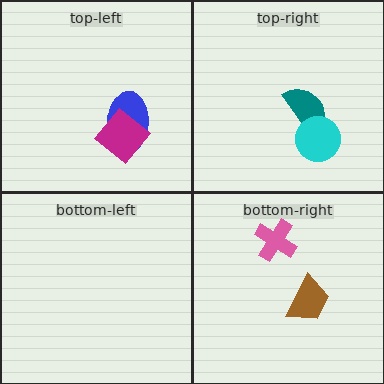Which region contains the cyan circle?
The top-right region.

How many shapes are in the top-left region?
2.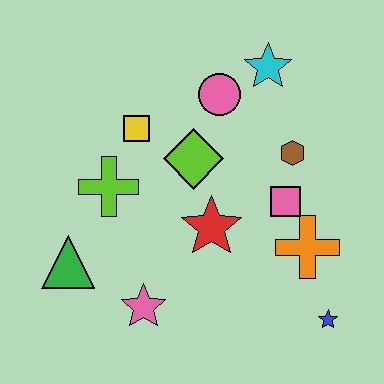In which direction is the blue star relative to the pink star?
The blue star is to the right of the pink star.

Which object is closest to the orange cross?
The pink square is closest to the orange cross.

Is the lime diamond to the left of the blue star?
Yes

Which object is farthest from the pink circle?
The blue star is farthest from the pink circle.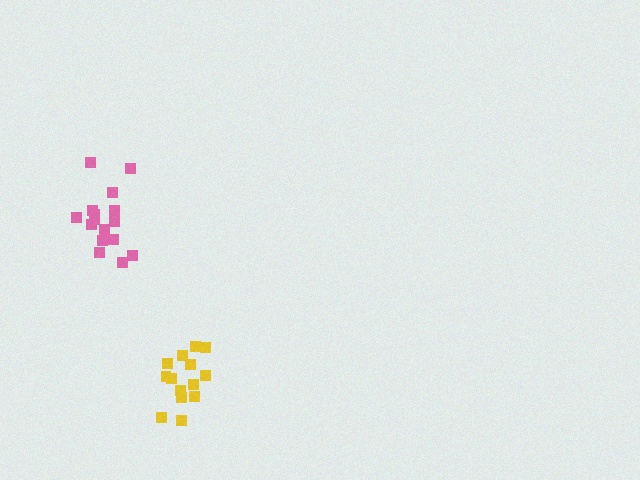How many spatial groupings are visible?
There are 2 spatial groupings.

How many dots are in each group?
Group 1: 14 dots, Group 2: 17 dots (31 total).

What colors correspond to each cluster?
The clusters are colored: yellow, pink.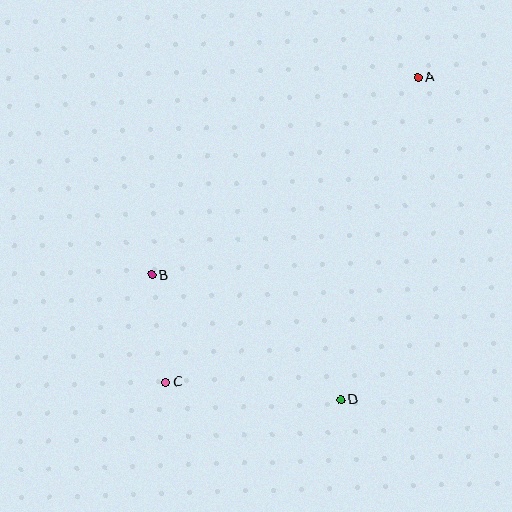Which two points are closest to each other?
Points B and C are closest to each other.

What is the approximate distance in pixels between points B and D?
The distance between B and D is approximately 226 pixels.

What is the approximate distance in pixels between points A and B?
The distance between A and B is approximately 331 pixels.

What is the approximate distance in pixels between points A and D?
The distance between A and D is approximately 331 pixels.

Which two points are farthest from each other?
Points A and C are farthest from each other.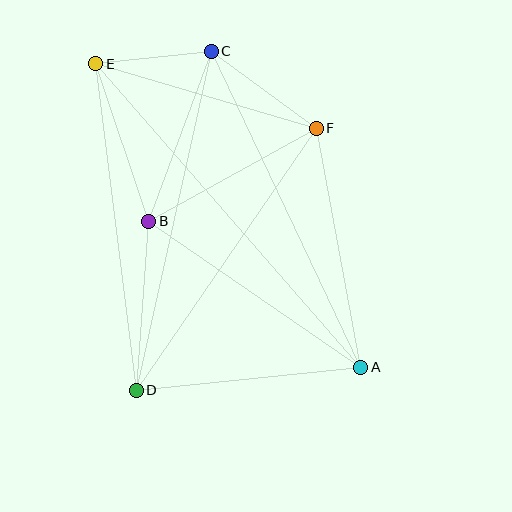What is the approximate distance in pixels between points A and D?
The distance between A and D is approximately 226 pixels.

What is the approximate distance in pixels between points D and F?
The distance between D and F is approximately 318 pixels.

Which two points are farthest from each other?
Points A and E are farthest from each other.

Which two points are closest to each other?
Points C and E are closest to each other.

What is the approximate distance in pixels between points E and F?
The distance between E and F is approximately 230 pixels.